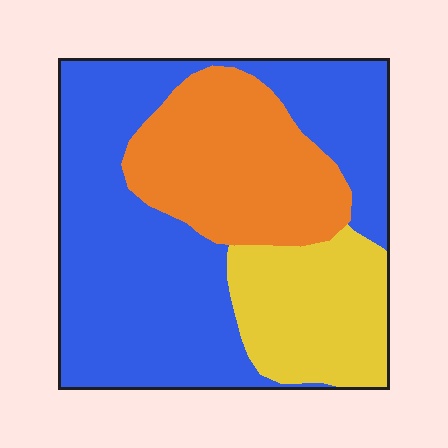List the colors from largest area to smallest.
From largest to smallest: blue, orange, yellow.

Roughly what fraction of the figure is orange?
Orange takes up about one quarter (1/4) of the figure.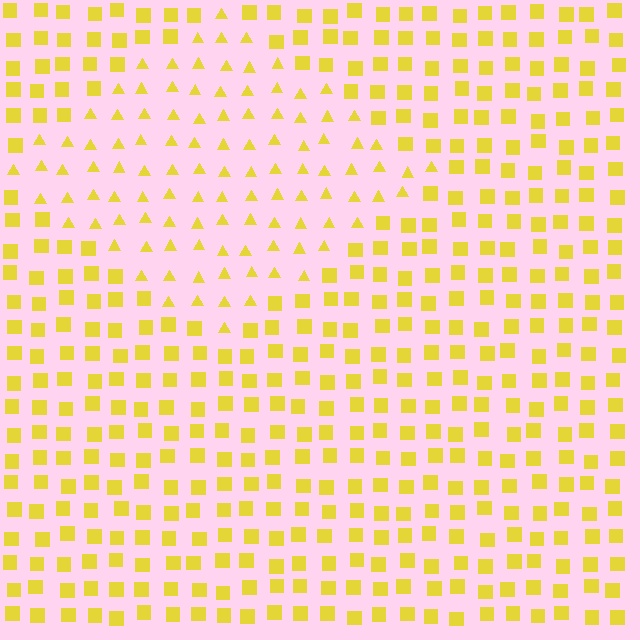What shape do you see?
I see a diamond.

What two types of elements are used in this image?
The image uses triangles inside the diamond region and squares outside it.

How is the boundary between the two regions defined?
The boundary is defined by a change in element shape: triangles inside vs. squares outside. All elements share the same color and spacing.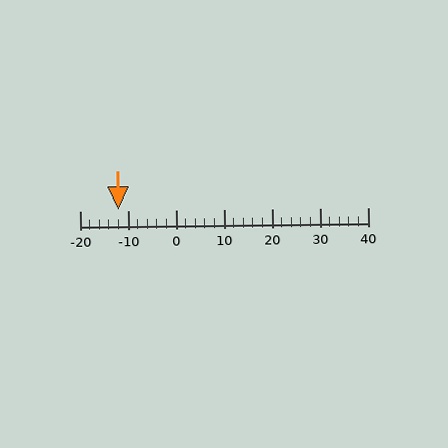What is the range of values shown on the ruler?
The ruler shows values from -20 to 40.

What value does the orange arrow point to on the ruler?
The orange arrow points to approximately -12.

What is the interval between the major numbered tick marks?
The major tick marks are spaced 10 units apart.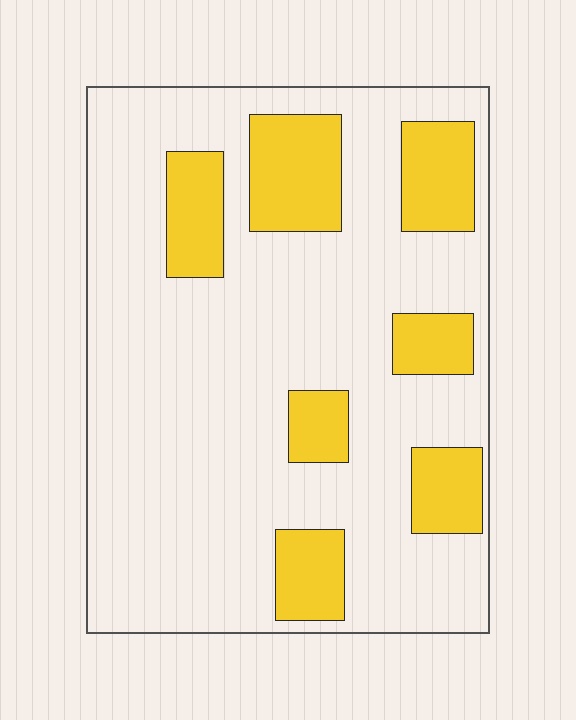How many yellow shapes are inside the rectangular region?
7.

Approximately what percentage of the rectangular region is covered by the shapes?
Approximately 20%.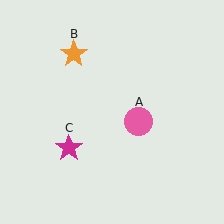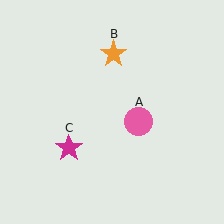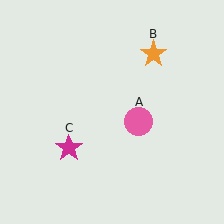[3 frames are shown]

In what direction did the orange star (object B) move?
The orange star (object B) moved right.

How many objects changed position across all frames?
1 object changed position: orange star (object B).